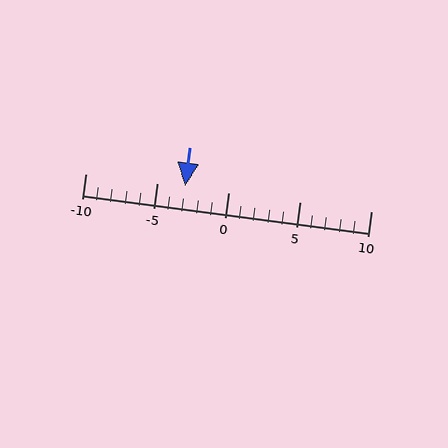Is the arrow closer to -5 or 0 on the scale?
The arrow is closer to -5.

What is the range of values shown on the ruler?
The ruler shows values from -10 to 10.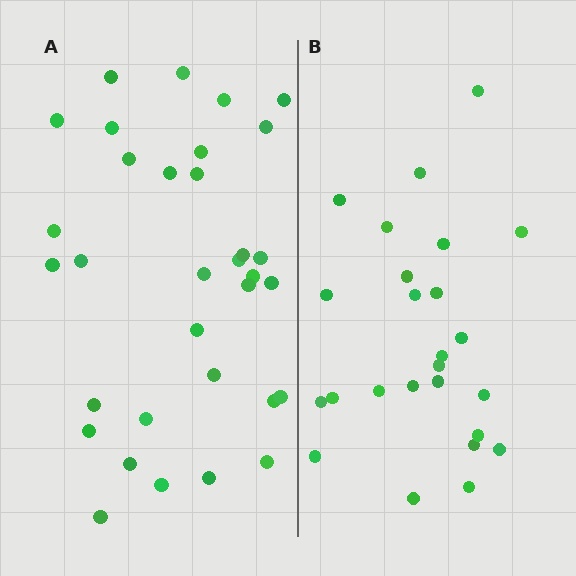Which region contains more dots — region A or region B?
Region A (the left region) has more dots.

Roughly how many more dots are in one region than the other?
Region A has roughly 8 or so more dots than region B.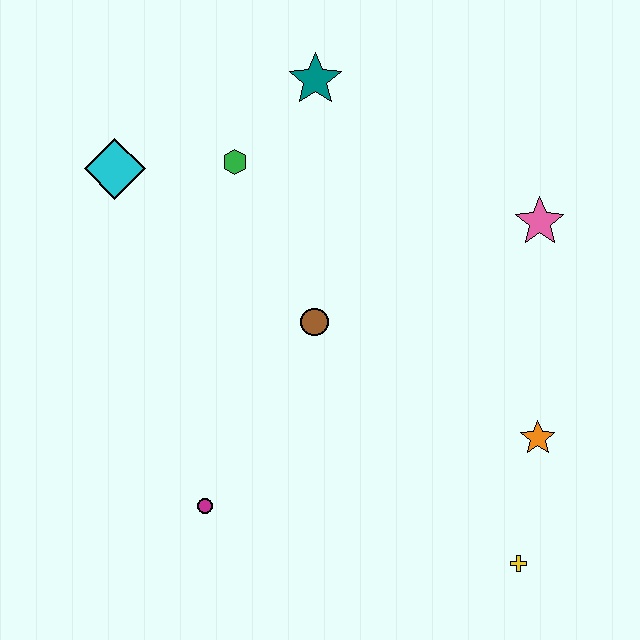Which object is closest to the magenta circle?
The brown circle is closest to the magenta circle.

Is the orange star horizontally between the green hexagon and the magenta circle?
No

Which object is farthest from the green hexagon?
The yellow cross is farthest from the green hexagon.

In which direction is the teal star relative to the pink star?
The teal star is to the left of the pink star.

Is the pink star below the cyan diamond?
Yes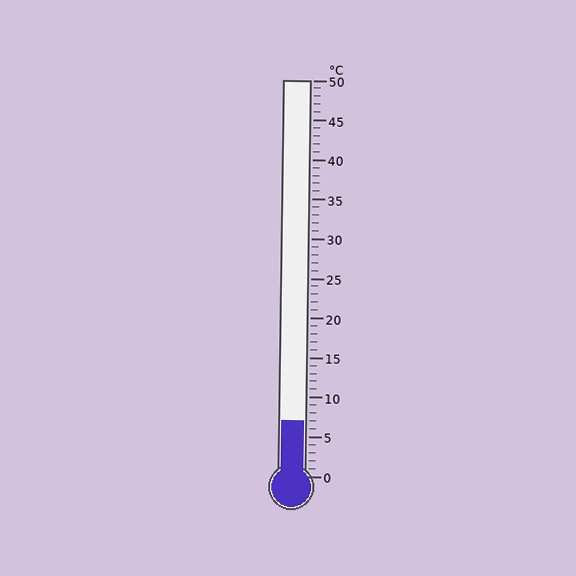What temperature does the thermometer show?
The thermometer shows approximately 7°C.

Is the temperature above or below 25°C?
The temperature is below 25°C.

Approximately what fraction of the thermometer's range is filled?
The thermometer is filled to approximately 15% of its range.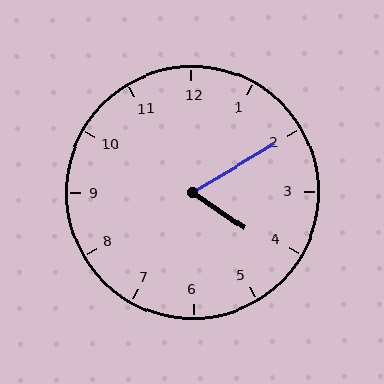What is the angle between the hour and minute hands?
Approximately 65 degrees.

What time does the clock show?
4:10.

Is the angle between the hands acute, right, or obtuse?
It is acute.